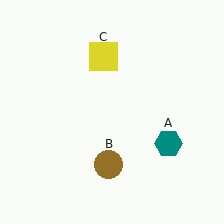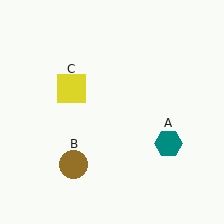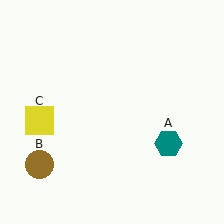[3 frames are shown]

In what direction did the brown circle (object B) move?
The brown circle (object B) moved left.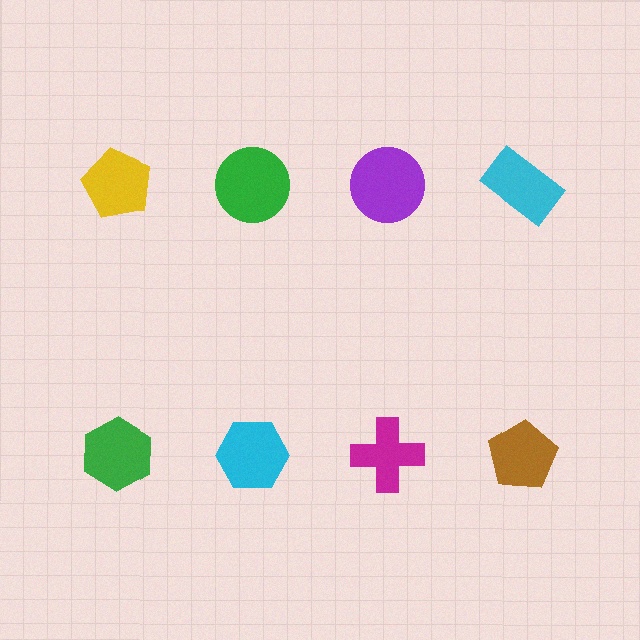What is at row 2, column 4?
A brown pentagon.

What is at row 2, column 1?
A green hexagon.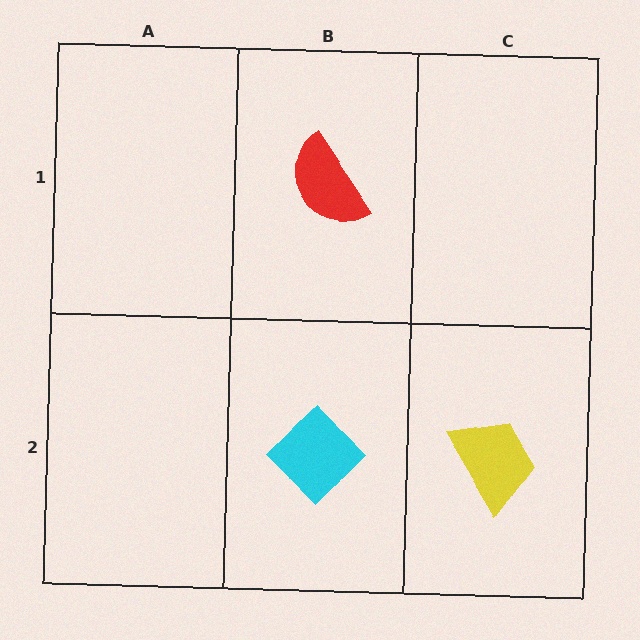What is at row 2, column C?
A yellow trapezoid.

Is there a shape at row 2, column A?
No, that cell is empty.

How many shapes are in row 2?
2 shapes.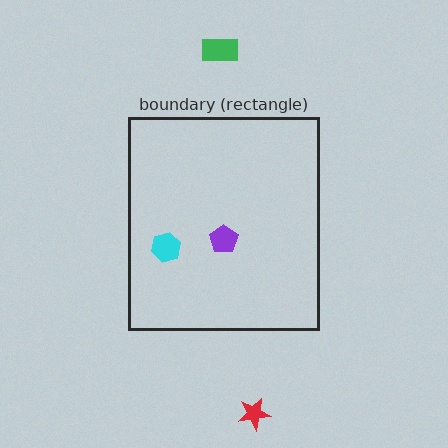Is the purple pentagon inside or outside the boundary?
Inside.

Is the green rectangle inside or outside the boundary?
Outside.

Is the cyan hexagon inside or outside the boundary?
Inside.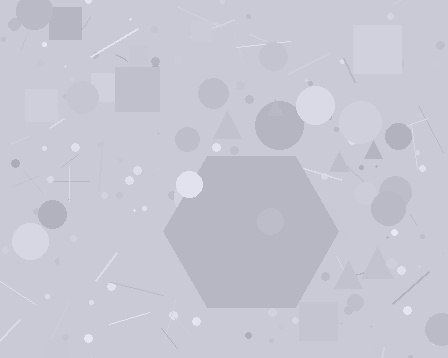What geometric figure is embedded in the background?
A hexagon is embedded in the background.